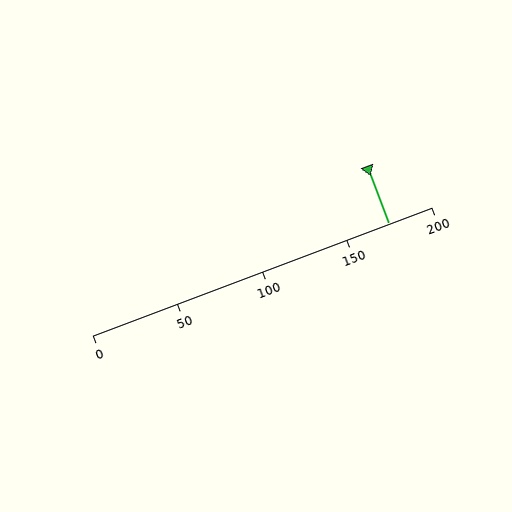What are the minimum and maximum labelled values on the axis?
The axis runs from 0 to 200.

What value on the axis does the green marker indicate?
The marker indicates approximately 175.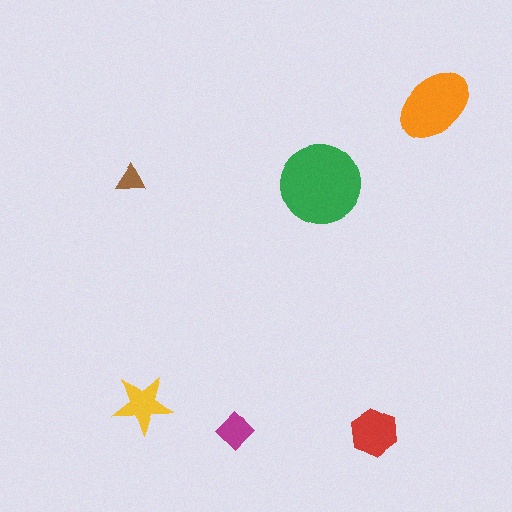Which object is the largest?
The green circle.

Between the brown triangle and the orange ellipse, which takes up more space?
The orange ellipse.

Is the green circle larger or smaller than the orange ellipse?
Larger.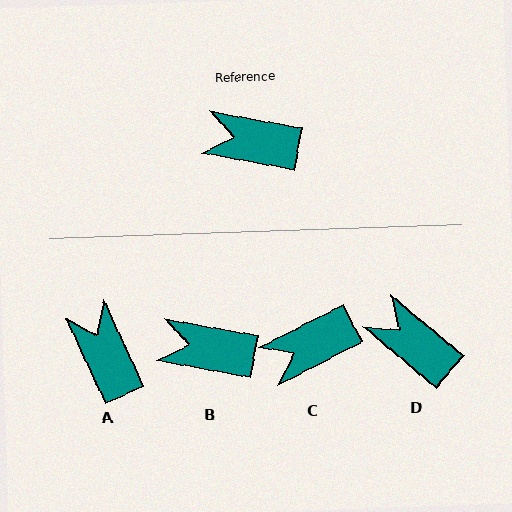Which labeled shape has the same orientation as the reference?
B.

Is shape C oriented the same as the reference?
No, it is off by about 38 degrees.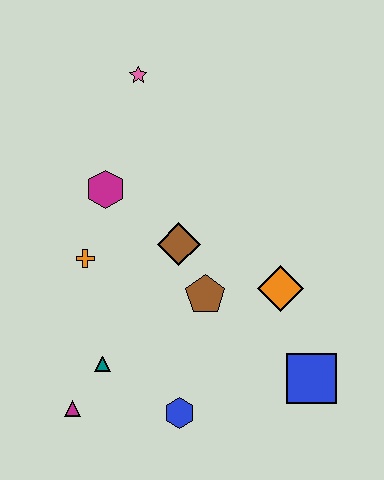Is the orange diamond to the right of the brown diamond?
Yes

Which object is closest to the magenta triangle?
The teal triangle is closest to the magenta triangle.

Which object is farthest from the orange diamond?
The pink star is farthest from the orange diamond.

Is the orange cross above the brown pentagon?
Yes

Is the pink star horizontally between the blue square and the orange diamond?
No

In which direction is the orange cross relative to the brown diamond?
The orange cross is to the left of the brown diamond.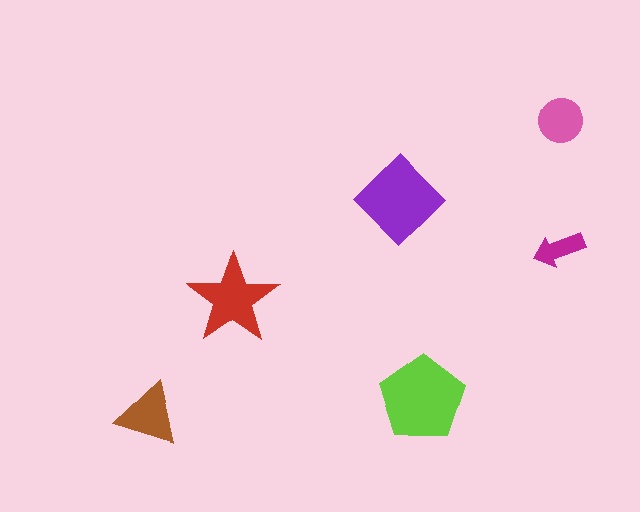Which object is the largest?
The lime pentagon.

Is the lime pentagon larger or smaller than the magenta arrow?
Larger.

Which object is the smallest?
The magenta arrow.